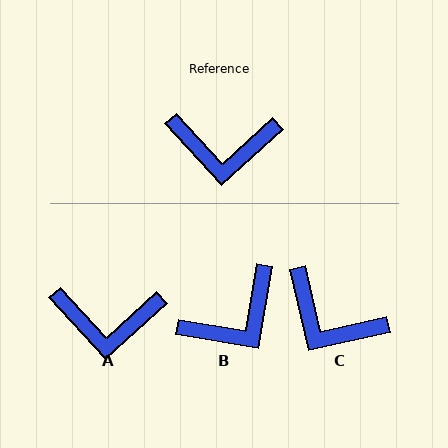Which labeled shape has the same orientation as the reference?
A.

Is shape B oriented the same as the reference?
No, it is off by about 38 degrees.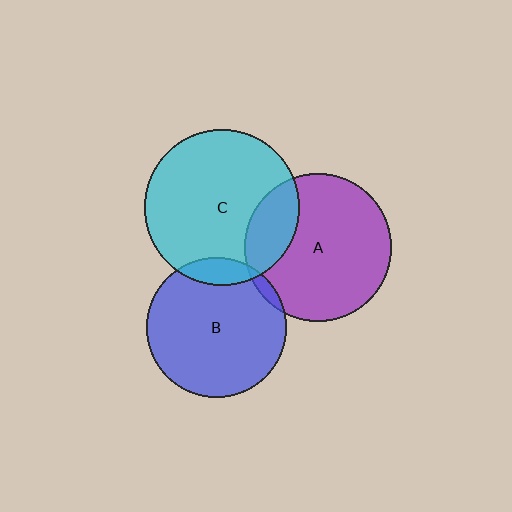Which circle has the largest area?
Circle C (cyan).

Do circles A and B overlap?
Yes.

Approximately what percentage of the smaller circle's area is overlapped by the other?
Approximately 5%.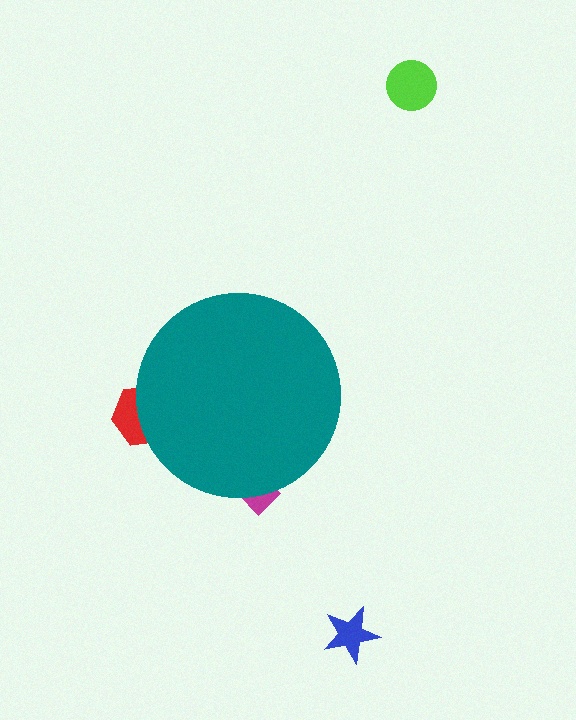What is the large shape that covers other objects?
A teal circle.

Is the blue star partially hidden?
No, the blue star is fully visible.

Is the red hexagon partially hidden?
Yes, the red hexagon is partially hidden behind the teal circle.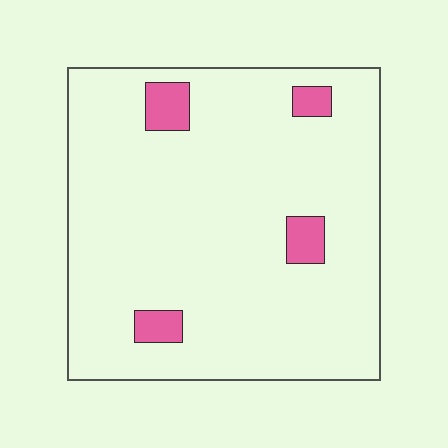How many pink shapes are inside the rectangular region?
4.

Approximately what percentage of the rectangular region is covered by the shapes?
Approximately 5%.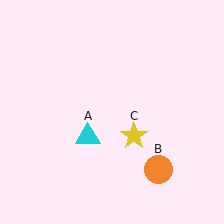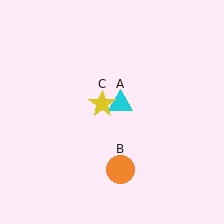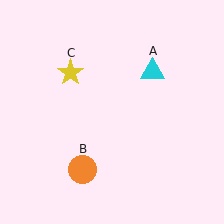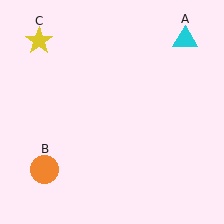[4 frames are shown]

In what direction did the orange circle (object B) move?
The orange circle (object B) moved left.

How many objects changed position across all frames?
3 objects changed position: cyan triangle (object A), orange circle (object B), yellow star (object C).